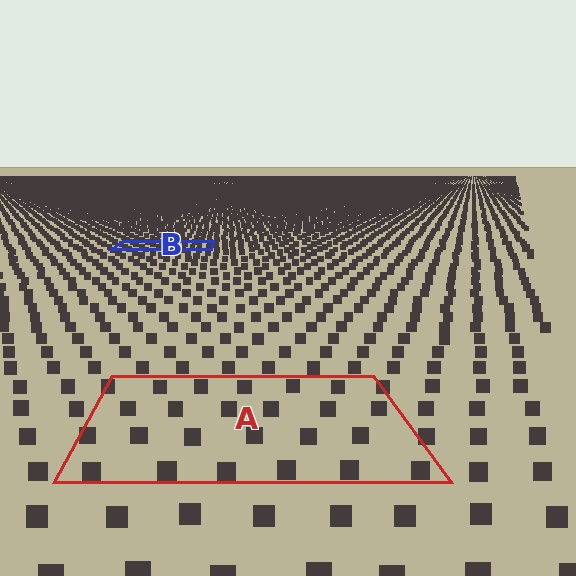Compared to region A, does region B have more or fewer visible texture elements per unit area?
Region B has more texture elements per unit area — they are packed more densely because it is farther away.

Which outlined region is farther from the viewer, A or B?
Region B is farther from the viewer — the texture elements inside it appear smaller and more densely packed.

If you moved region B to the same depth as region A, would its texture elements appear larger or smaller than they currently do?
They would appear larger. At a closer depth, the same texture elements are projected at a bigger on-screen size.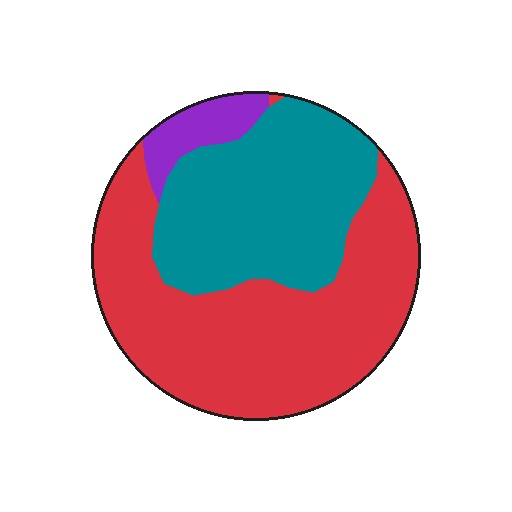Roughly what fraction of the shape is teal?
Teal covers roughly 35% of the shape.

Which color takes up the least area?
Purple, at roughly 5%.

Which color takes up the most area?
Red, at roughly 55%.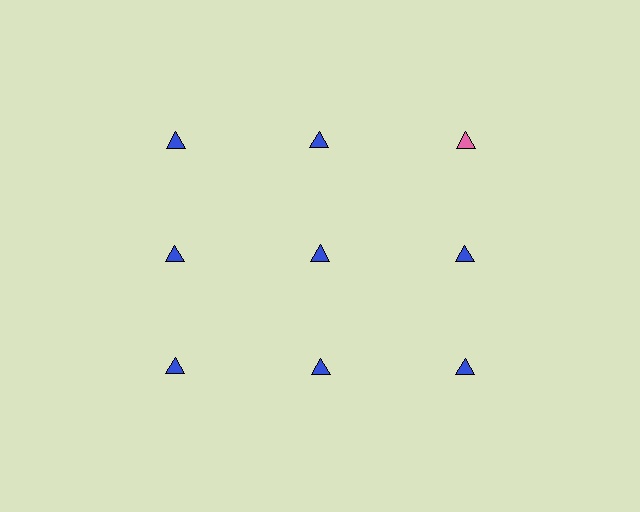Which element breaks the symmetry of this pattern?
The pink triangle in the top row, center column breaks the symmetry. All other shapes are blue triangles.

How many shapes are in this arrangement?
There are 9 shapes arranged in a grid pattern.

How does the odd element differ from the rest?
It has a different color: pink instead of blue.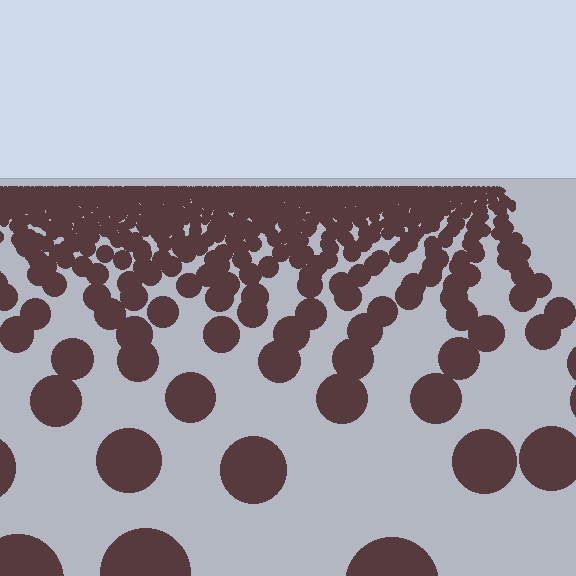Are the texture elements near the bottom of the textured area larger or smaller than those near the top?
Larger. Near the bottom, elements are closer to the viewer and appear at a bigger on-screen size.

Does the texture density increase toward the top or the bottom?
Density increases toward the top.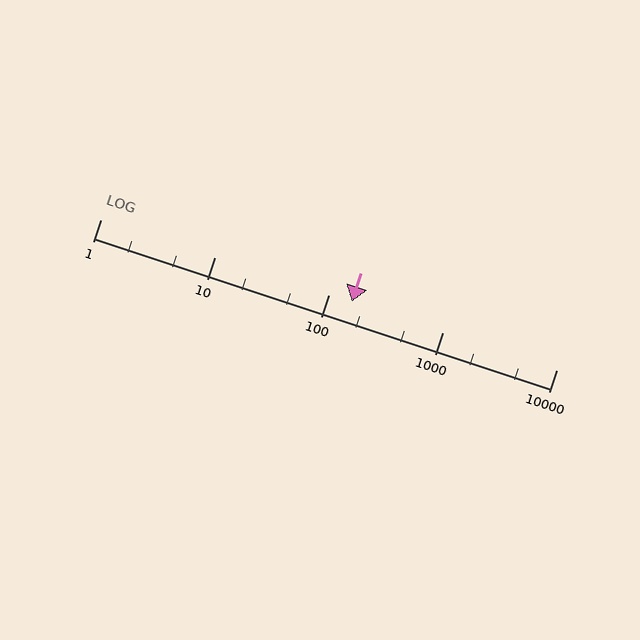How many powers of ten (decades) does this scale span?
The scale spans 4 decades, from 1 to 10000.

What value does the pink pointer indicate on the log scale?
The pointer indicates approximately 160.